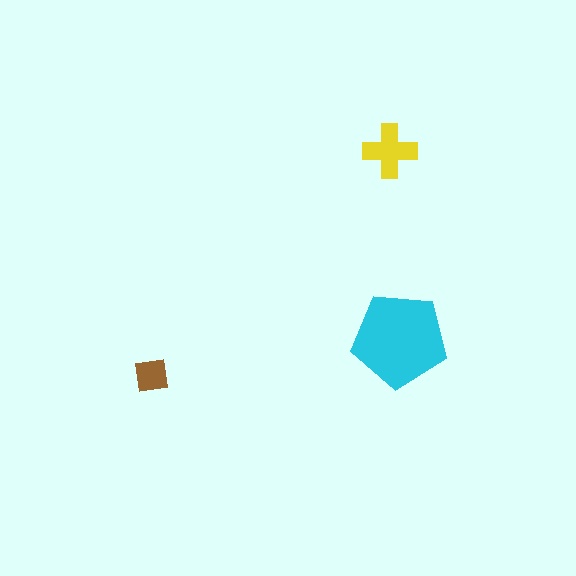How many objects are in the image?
There are 3 objects in the image.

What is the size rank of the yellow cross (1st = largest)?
2nd.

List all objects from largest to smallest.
The cyan pentagon, the yellow cross, the brown square.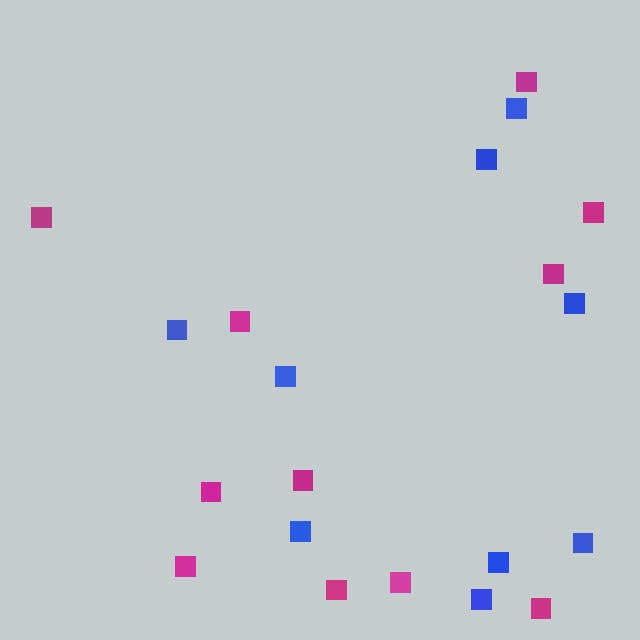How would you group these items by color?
There are 2 groups: one group of blue squares (9) and one group of magenta squares (11).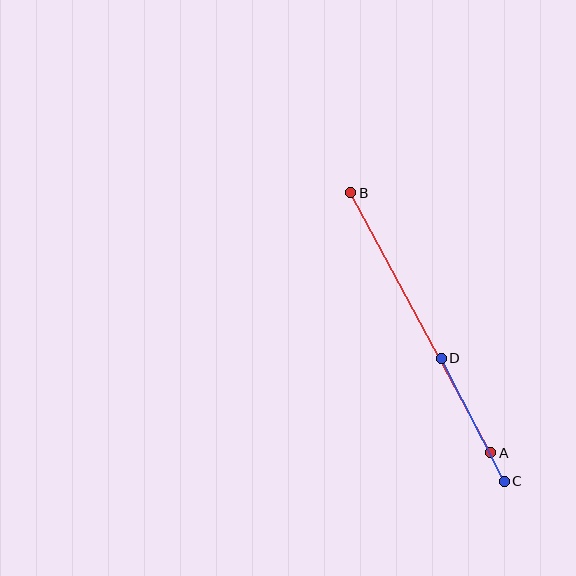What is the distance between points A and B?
The distance is approximately 296 pixels.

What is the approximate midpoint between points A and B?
The midpoint is at approximately (421, 323) pixels.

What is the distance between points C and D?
The distance is approximately 138 pixels.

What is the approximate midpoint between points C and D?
The midpoint is at approximately (473, 420) pixels.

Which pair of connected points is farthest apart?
Points A and B are farthest apart.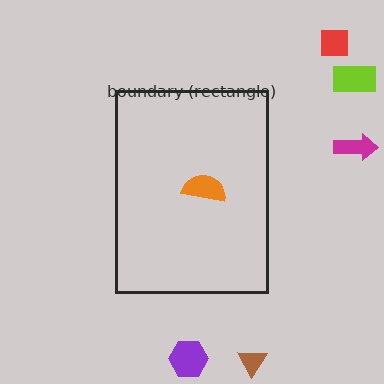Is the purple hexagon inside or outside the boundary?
Outside.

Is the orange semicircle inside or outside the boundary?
Inside.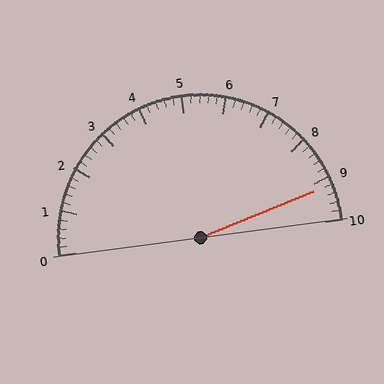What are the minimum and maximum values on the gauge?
The gauge ranges from 0 to 10.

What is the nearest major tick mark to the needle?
The nearest major tick mark is 9.